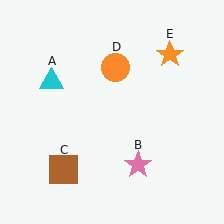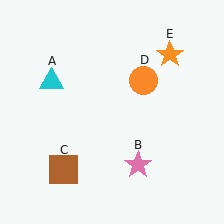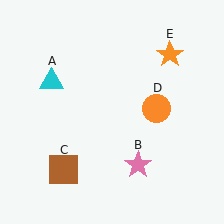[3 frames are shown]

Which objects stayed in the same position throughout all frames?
Cyan triangle (object A) and pink star (object B) and brown square (object C) and orange star (object E) remained stationary.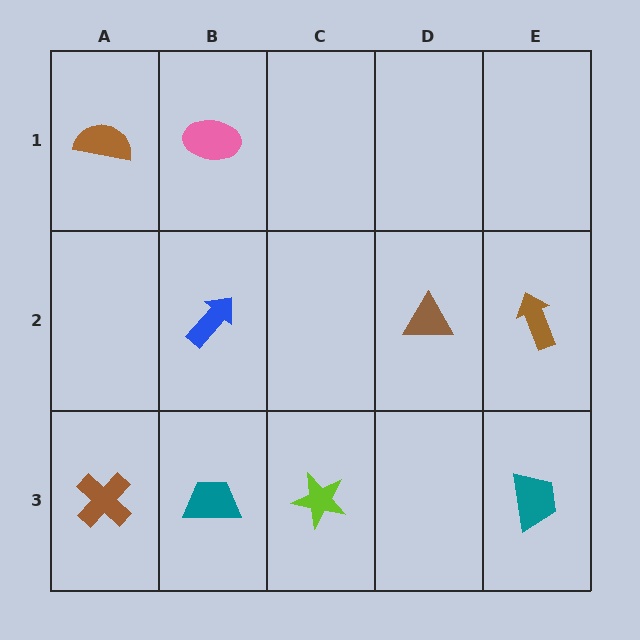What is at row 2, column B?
A blue arrow.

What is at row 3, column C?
A lime star.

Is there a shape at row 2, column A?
No, that cell is empty.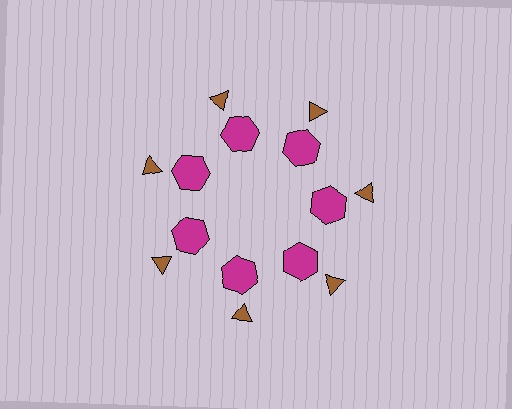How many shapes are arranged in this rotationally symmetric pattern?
There are 14 shapes, arranged in 7 groups of 2.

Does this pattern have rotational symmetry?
Yes, this pattern has 7-fold rotational symmetry. It looks the same after rotating 51 degrees around the center.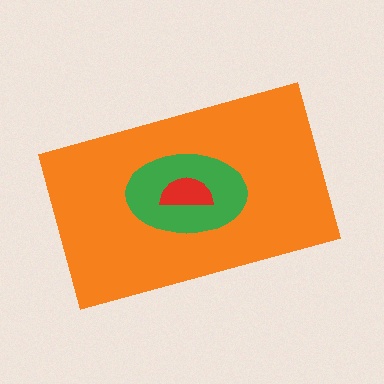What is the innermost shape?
The red semicircle.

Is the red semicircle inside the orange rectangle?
Yes.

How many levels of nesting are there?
3.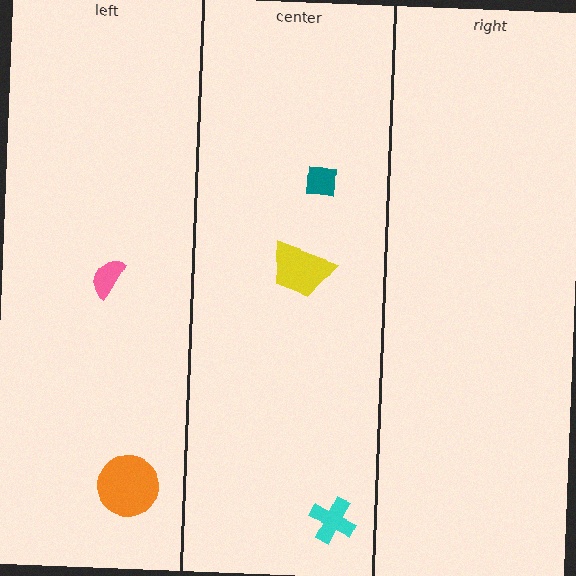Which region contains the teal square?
The center region.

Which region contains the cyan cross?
The center region.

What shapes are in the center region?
The yellow trapezoid, the cyan cross, the teal square.